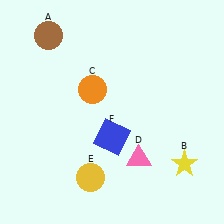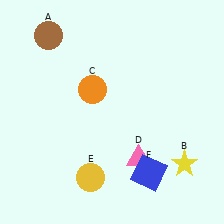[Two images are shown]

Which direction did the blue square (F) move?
The blue square (F) moved right.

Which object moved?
The blue square (F) moved right.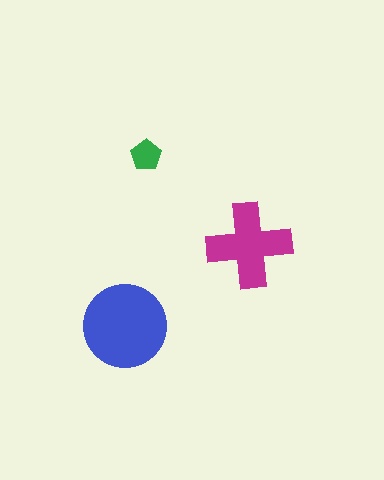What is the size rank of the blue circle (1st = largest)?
1st.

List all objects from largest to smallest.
The blue circle, the magenta cross, the green pentagon.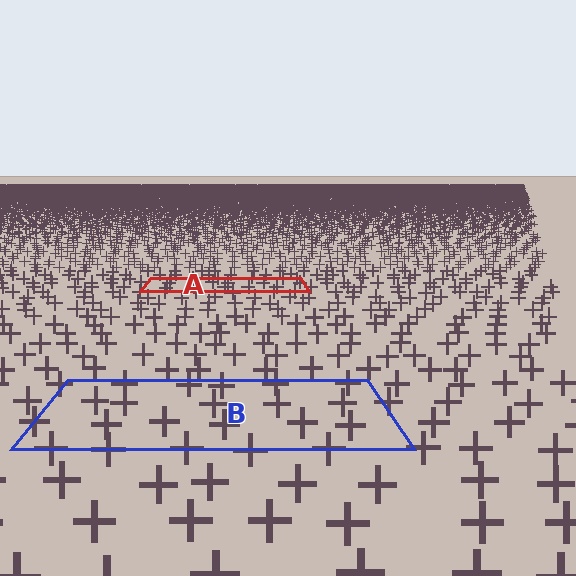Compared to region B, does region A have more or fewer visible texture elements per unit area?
Region A has more texture elements per unit area — they are packed more densely because it is farther away.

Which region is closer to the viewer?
Region B is closer. The texture elements there are larger and more spread out.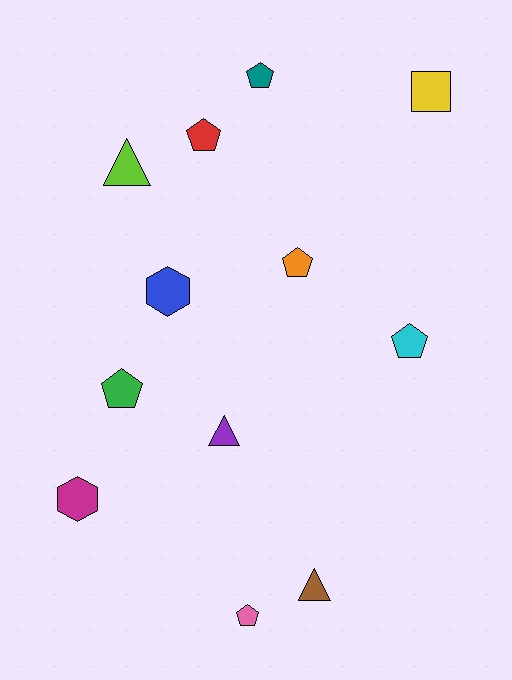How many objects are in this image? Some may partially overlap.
There are 12 objects.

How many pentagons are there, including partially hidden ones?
There are 6 pentagons.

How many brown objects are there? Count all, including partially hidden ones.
There is 1 brown object.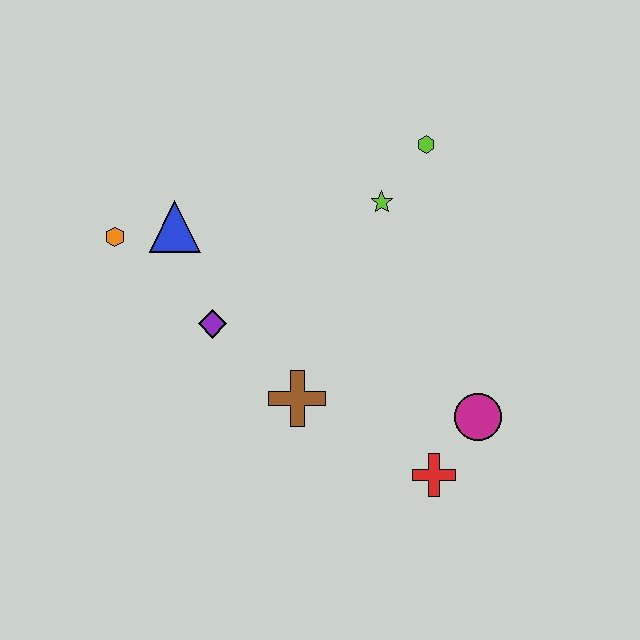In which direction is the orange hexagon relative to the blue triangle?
The orange hexagon is to the left of the blue triangle.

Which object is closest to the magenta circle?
The red cross is closest to the magenta circle.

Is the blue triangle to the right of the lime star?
No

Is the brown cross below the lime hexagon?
Yes